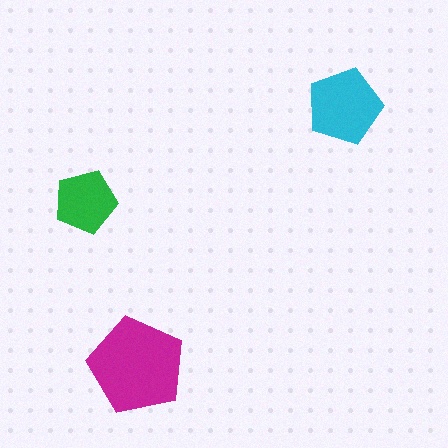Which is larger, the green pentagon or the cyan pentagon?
The cyan one.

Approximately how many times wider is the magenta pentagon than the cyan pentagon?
About 1.5 times wider.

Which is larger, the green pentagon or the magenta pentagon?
The magenta one.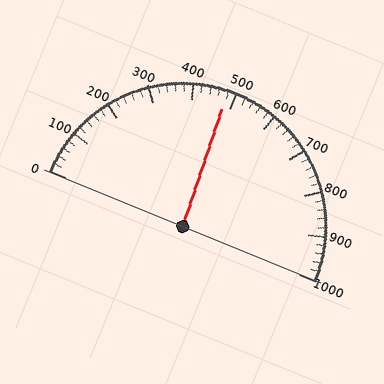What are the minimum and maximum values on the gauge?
The gauge ranges from 0 to 1000.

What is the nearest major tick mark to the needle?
The nearest major tick mark is 500.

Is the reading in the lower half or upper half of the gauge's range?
The reading is in the lower half of the range (0 to 1000).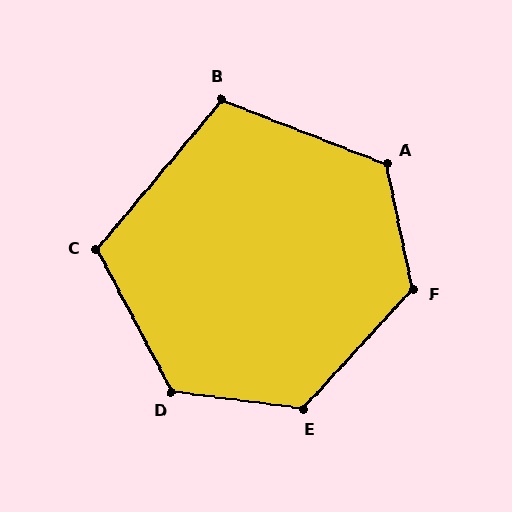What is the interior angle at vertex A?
Approximately 123 degrees (obtuse).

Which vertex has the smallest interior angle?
B, at approximately 109 degrees.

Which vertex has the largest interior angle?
F, at approximately 126 degrees.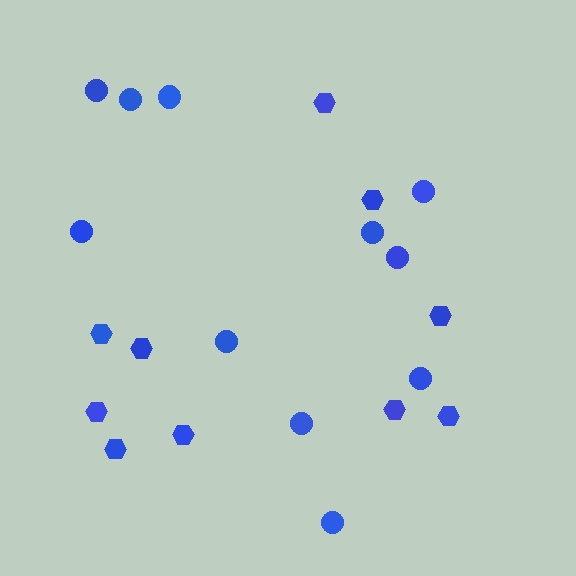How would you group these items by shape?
There are 2 groups: one group of circles (11) and one group of hexagons (10).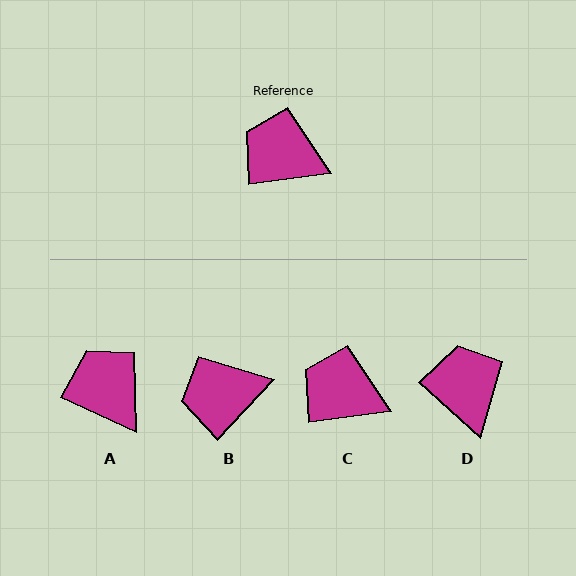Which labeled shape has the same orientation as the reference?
C.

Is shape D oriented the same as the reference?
No, it is off by about 49 degrees.